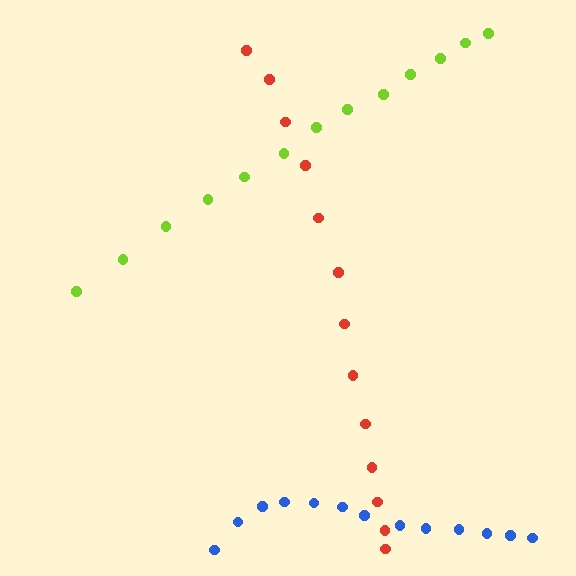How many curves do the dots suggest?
There are 3 distinct paths.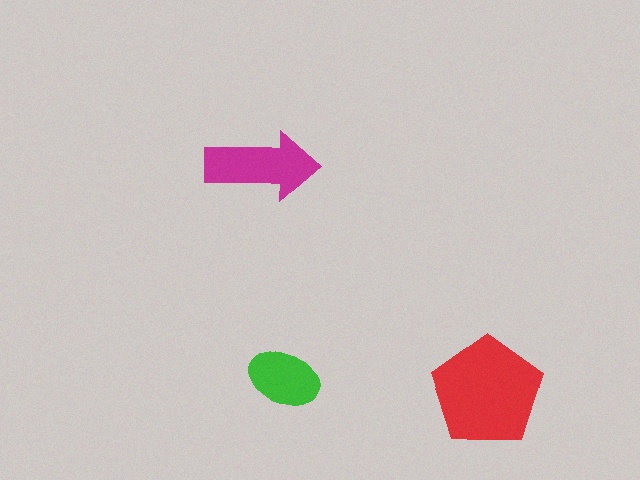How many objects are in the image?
There are 3 objects in the image.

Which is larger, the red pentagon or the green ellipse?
The red pentagon.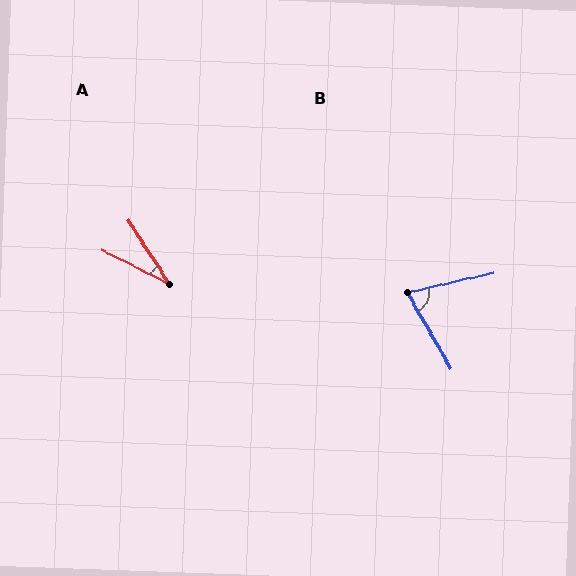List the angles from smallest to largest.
A (30°), B (73°).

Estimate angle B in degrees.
Approximately 73 degrees.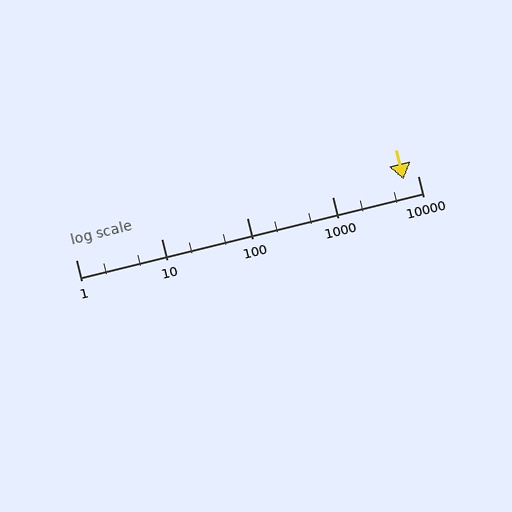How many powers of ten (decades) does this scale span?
The scale spans 4 decades, from 1 to 10000.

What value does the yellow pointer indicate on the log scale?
The pointer indicates approximately 6800.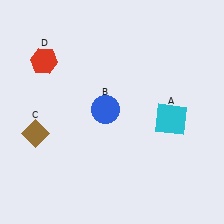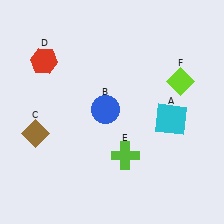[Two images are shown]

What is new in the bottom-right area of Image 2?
A lime cross (E) was added in the bottom-right area of Image 2.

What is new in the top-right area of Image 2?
A lime diamond (F) was added in the top-right area of Image 2.